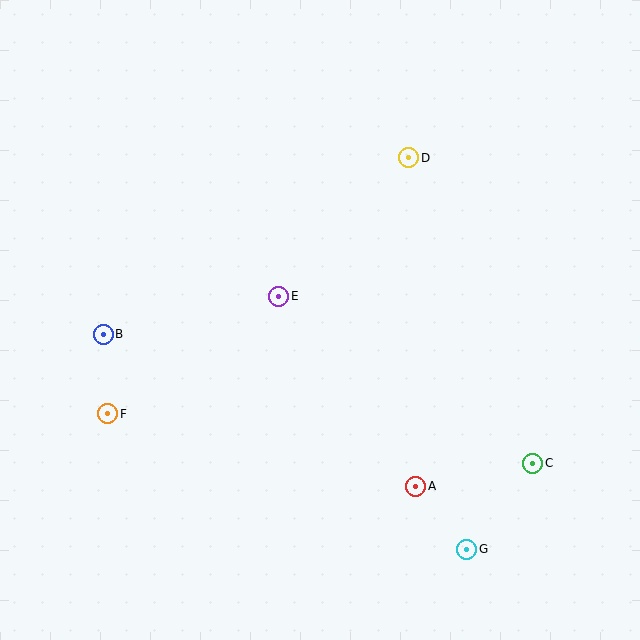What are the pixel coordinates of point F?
Point F is at (108, 414).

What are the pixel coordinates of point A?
Point A is at (416, 486).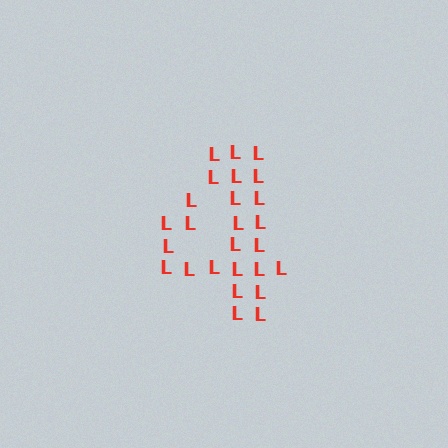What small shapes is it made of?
It is made of small letter L's.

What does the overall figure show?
The overall figure shows the digit 4.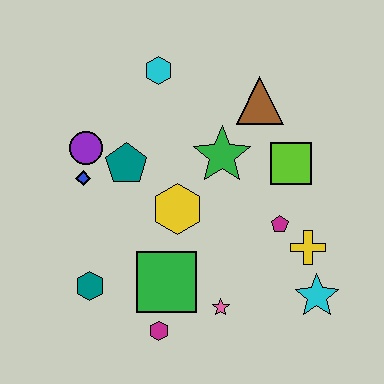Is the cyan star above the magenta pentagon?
No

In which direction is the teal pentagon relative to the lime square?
The teal pentagon is to the left of the lime square.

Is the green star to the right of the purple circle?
Yes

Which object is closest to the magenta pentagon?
The yellow cross is closest to the magenta pentagon.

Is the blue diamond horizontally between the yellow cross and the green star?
No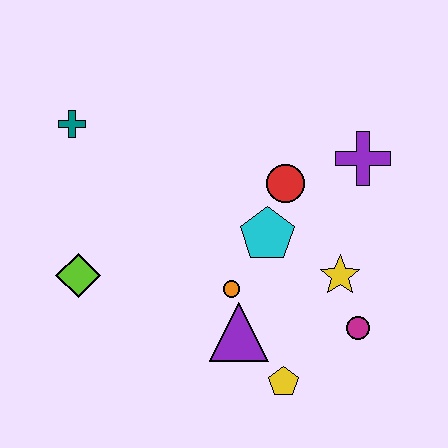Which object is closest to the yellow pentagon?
The purple triangle is closest to the yellow pentagon.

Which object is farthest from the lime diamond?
The purple cross is farthest from the lime diamond.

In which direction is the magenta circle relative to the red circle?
The magenta circle is below the red circle.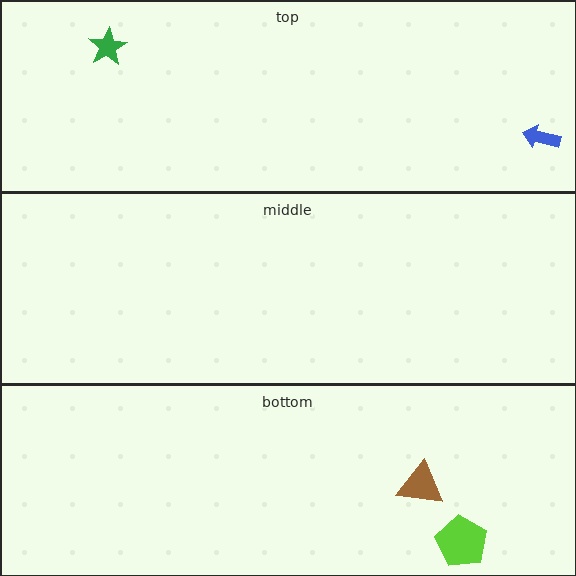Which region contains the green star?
The top region.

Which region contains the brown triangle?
The bottom region.